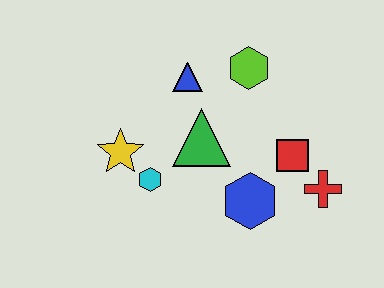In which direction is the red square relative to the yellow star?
The red square is to the right of the yellow star.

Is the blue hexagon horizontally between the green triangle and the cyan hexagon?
No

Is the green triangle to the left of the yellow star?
No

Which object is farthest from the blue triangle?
The red cross is farthest from the blue triangle.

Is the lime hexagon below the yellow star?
No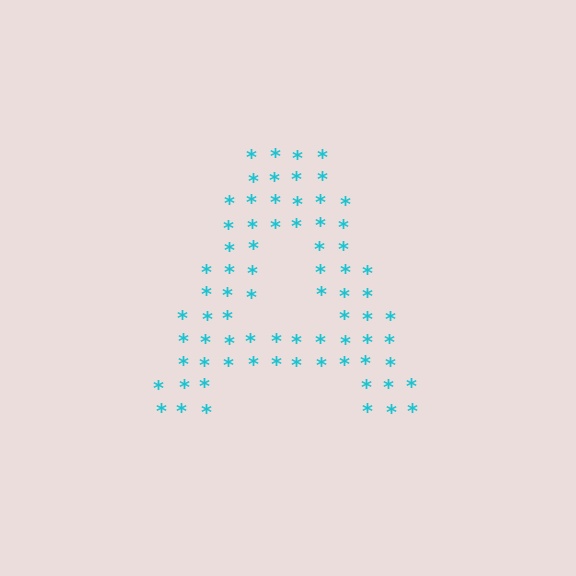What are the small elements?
The small elements are asterisks.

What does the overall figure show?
The overall figure shows the letter A.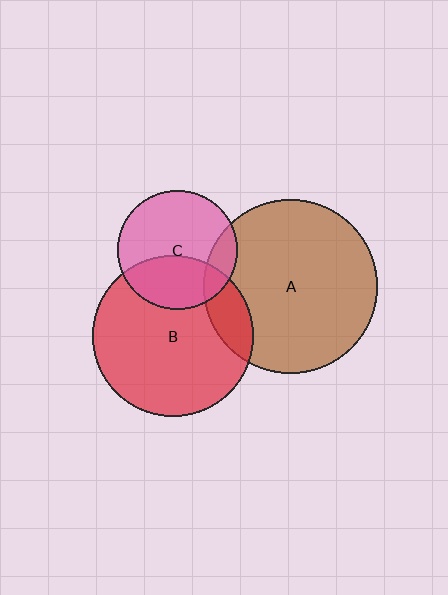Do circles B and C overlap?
Yes.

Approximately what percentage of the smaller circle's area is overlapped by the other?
Approximately 35%.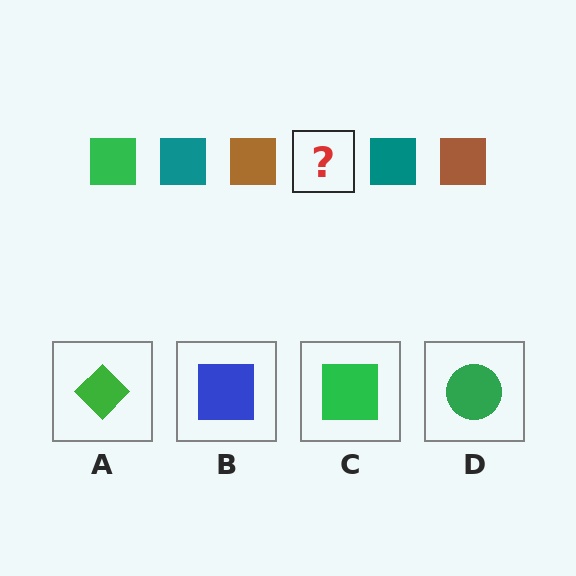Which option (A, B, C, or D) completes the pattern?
C.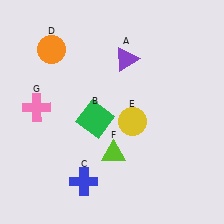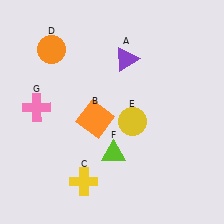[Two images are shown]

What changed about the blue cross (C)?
In Image 1, C is blue. In Image 2, it changed to yellow.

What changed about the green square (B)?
In Image 1, B is green. In Image 2, it changed to orange.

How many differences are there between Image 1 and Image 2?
There are 2 differences between the two images.